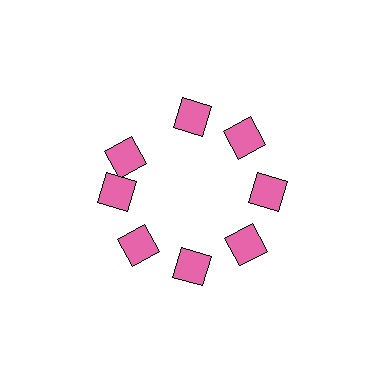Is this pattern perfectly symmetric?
No. The 8 pink squares are arranged in a ring, but one element near the 10 o'clock position is rotated out of alignment along the ring, breaking the 8-fold rotational symmetry.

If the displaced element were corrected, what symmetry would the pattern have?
It would have 8-fold rotational symmetry — the pattern would map onto itself every 45 degrees.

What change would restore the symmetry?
The symmetry would be restored by rotating it back into even spacing with its neighbors so that all 8 squares sit at equal angles and equal distance from the center.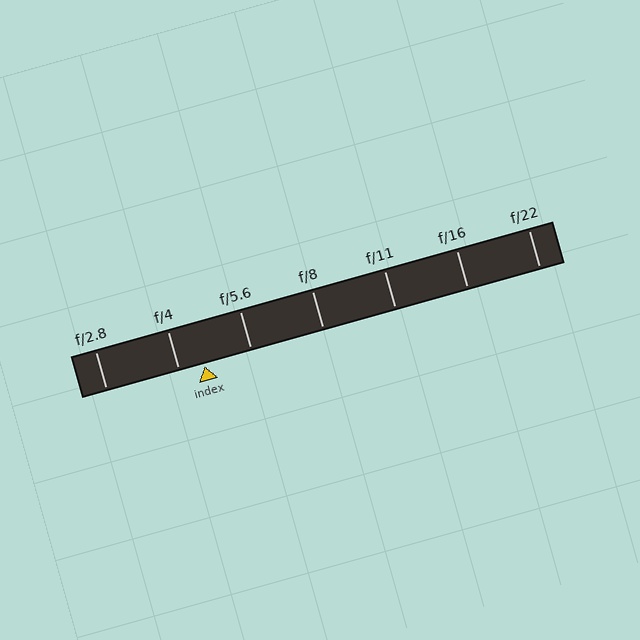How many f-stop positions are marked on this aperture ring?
There are 7 f-stop positions marked.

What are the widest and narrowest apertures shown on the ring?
The widest aperture shown is f/2.8 and the narrowest is f/22.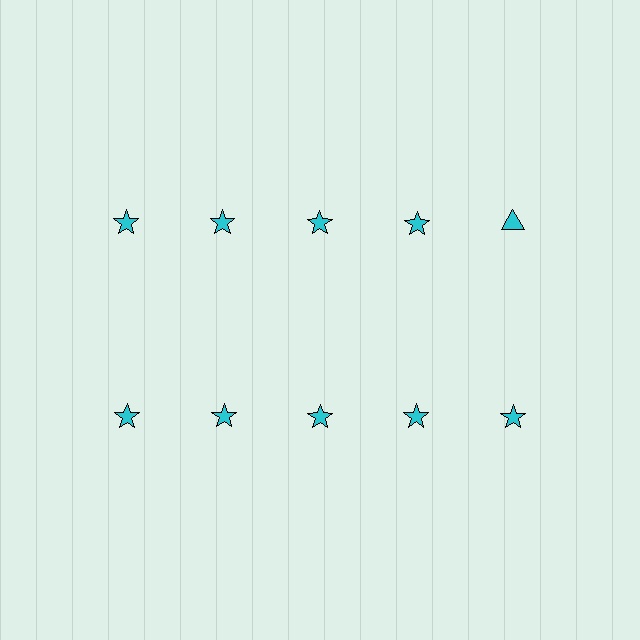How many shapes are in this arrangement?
There are 10 shapes arranged in a grid pattern.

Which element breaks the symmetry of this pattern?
The cyan triangle in the top row, rightmost column breaks the symmetry. All other shapes are cyan stars.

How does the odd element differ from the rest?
It has a different shape: triangle instead of star.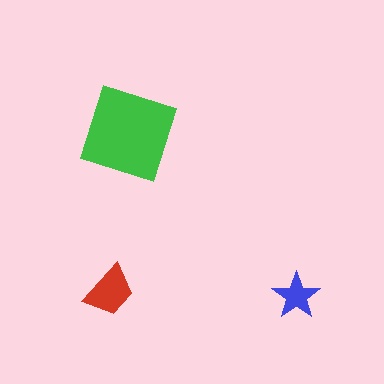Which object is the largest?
The green diamond.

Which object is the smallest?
The blue star.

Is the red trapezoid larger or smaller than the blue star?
Larger.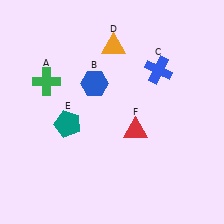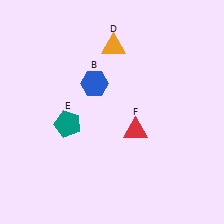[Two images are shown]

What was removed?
The green cross (A), the blue cross (C) were removed in Image 2.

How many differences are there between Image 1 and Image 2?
There are 2 differences between the two images.